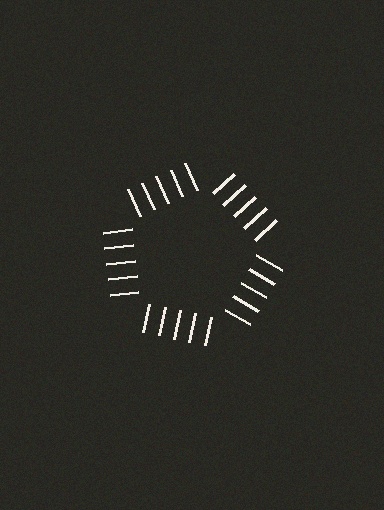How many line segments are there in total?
25 — 5 along each of the 5 edges.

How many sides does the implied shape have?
5 sides — the line-ends trace a pentagon.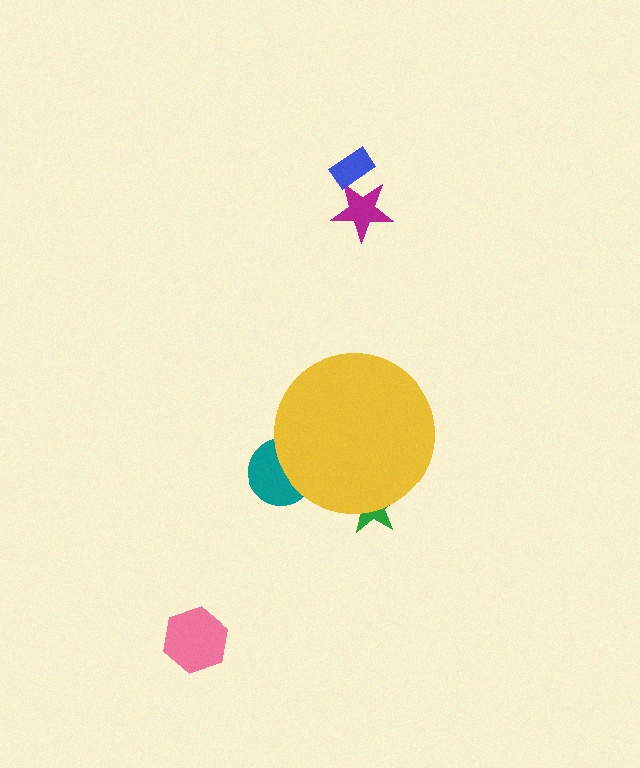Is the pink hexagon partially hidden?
No, the pink hexagon is fully visible.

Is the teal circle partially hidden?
Yes, the teal circle is partially hidden behind the yellow circle.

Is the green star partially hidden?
Yes, the green star is partially hidden behind the yellow circle.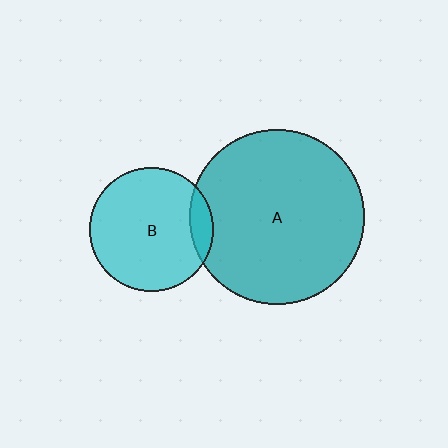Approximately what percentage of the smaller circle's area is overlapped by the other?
Approximately 10%.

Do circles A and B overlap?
Yes.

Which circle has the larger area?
Circle A (teal).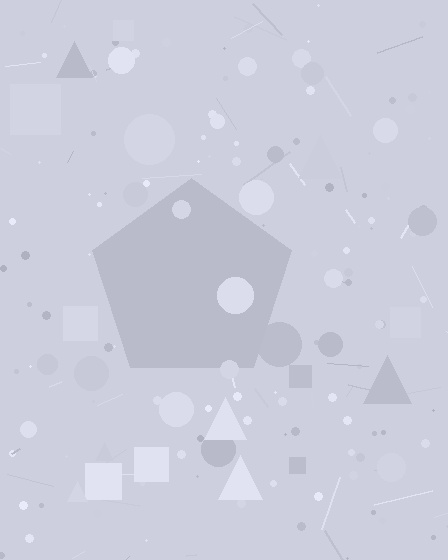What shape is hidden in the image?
A pentagon is hidden in the image.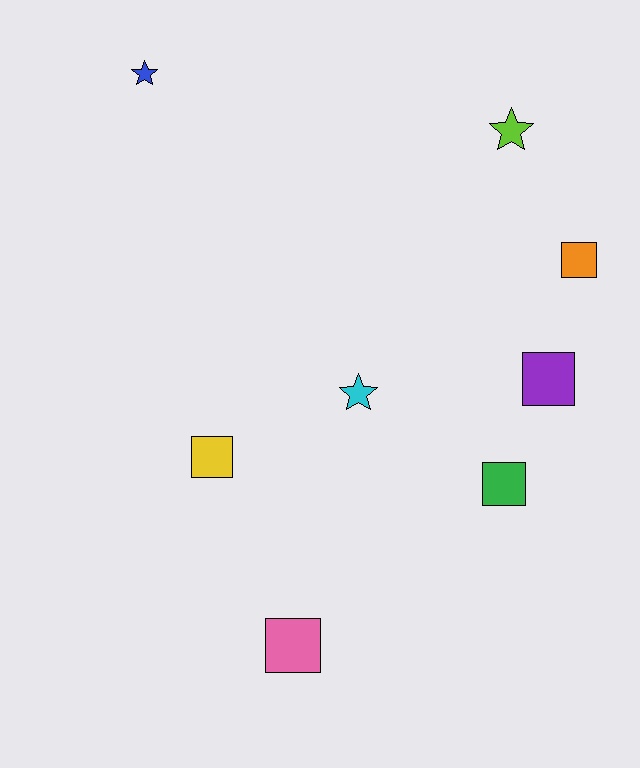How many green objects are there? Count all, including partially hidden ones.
There is 1 green object.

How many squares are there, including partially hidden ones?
There are 5 squares.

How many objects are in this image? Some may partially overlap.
There are 8 objects.